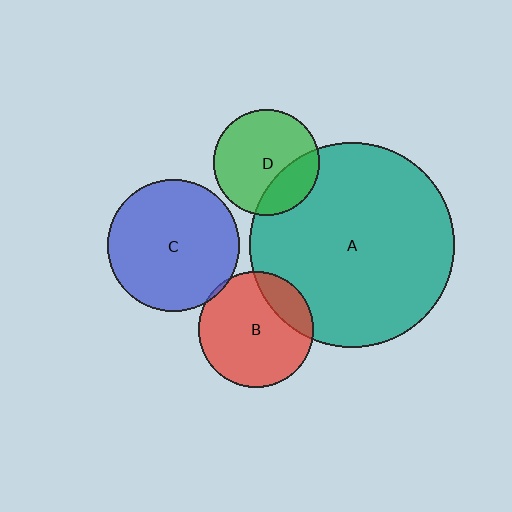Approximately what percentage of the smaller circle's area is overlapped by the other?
Approximately 20%.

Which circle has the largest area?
Circle A (teal).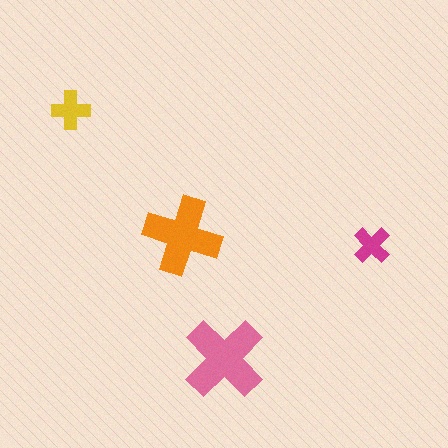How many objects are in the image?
There are 4 objects in the image.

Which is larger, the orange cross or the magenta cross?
The orange one.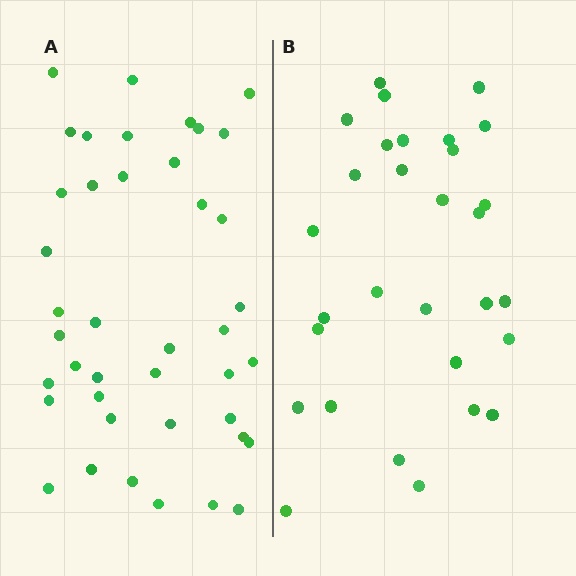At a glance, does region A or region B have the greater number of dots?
Region A (the left region) has more dots.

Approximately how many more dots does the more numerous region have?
Region A has roughly 12 or so more dots than region B.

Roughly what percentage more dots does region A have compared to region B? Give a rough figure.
About 35% more.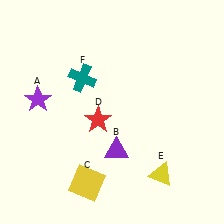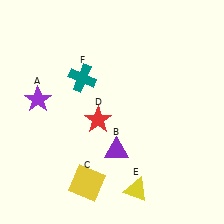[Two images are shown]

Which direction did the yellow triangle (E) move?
The yellow triangle (E) moved left.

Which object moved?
The yellow triangle (E) moved left.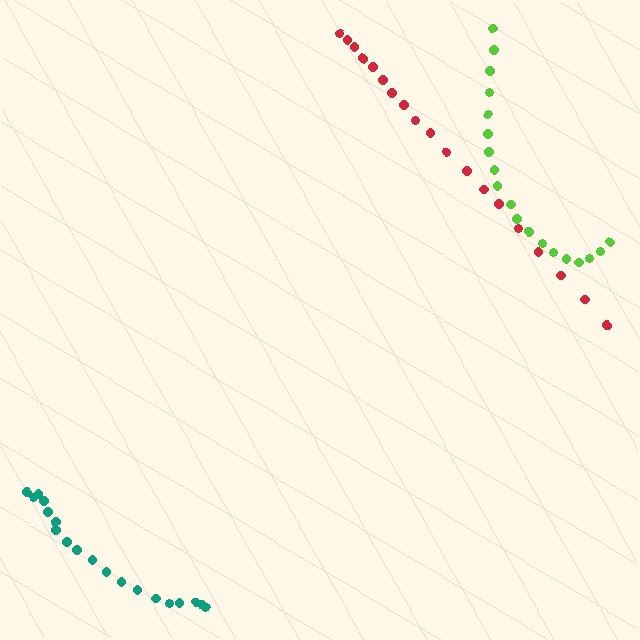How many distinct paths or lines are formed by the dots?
There are 3 distinct paths.